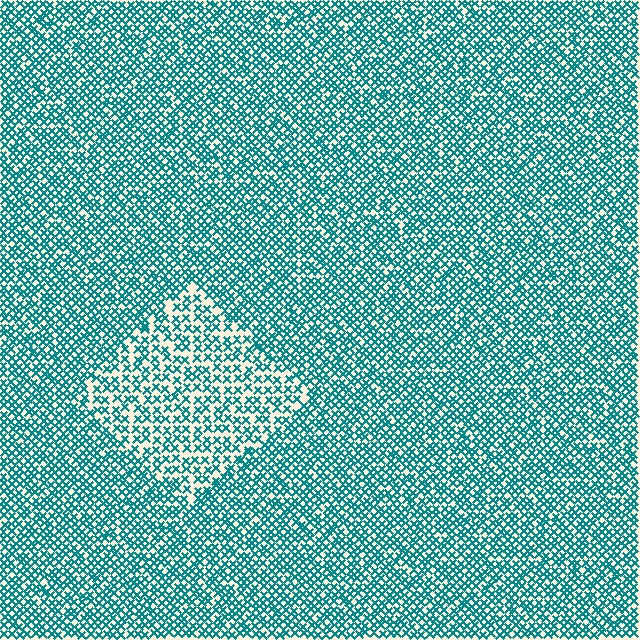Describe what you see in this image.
The image contains small teal elements arranged at two different densities. A diamond-shaped region is visible where the elements are less densely packed than the surrounding area.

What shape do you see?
I see a diamond.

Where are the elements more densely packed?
The elements are more densely packed outside the diamond boundary.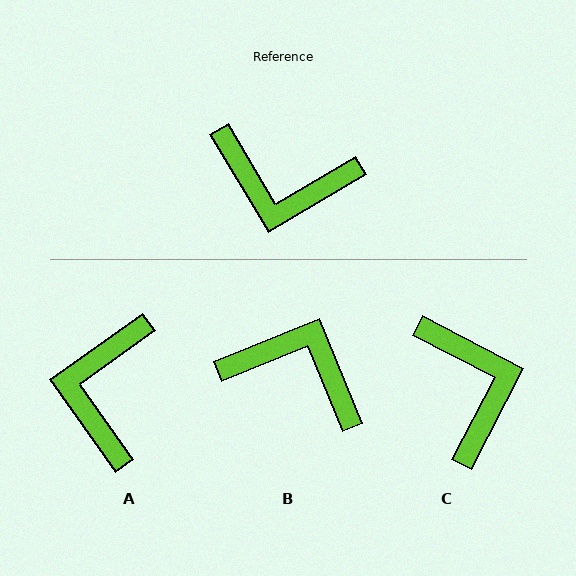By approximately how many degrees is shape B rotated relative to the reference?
Approximately 172 degrees counter-clockwise.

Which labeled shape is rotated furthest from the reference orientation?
B, about 172 degrees away.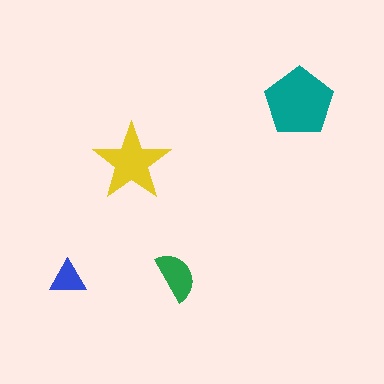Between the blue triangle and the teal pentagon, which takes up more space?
The teal pentagon.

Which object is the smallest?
The blue triangle.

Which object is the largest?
The teal pentagon.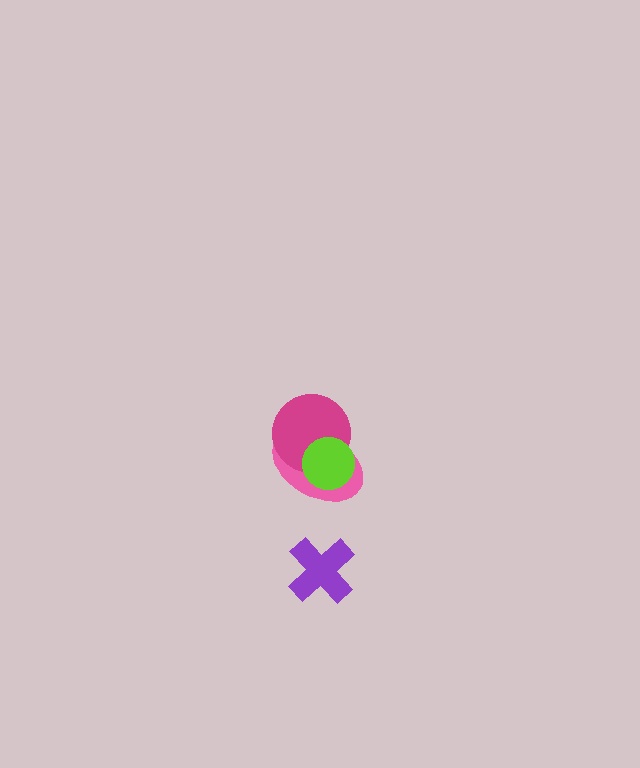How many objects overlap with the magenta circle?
2 objects overlap with the magenta circle.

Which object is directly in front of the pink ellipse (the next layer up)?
The magenta circle is directly in front of the pink ellipse.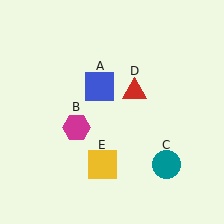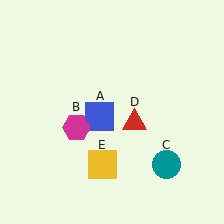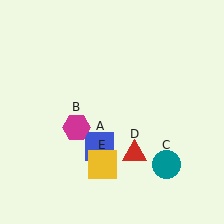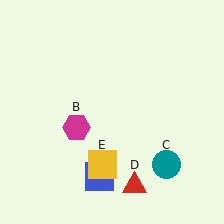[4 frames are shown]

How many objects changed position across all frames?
2 objects changed position: blue square (object A), red triangle (object D).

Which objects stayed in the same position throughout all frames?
Magenta hexagon (object B) and teal circle (object C) and yellow square (object E) remained stationary.